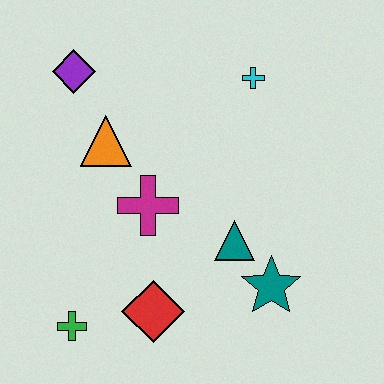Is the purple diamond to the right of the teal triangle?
No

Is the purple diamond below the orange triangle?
No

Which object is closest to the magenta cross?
The orange triangle is closest to the magenta cross.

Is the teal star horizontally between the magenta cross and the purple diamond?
No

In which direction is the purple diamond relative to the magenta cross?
The purple diamond is above the magenta cross.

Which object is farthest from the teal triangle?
The purple diamond is farthest from the teal triangle.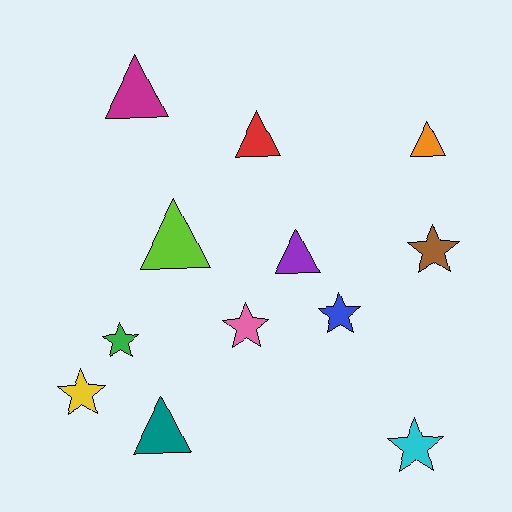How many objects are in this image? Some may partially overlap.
There are 12 objects.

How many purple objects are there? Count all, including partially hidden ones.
There is 1 purple object.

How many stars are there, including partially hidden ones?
There are 6 stars.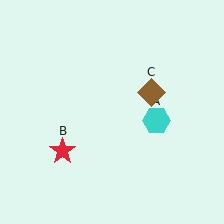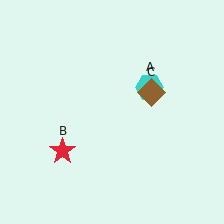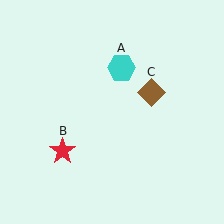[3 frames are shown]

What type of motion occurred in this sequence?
The cyan hexagon (object A) rotated counterclockwise around the center of the scene.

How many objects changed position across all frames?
1 object changed position: cyan hexagon (object A).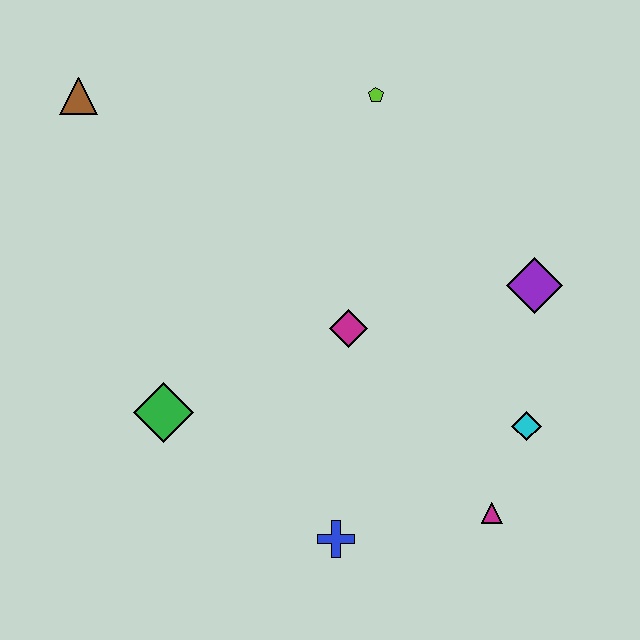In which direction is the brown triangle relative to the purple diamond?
The brown triangle is to the left of the purple diamond.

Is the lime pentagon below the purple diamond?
No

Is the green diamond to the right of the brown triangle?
Yes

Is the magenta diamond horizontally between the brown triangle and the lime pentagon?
Yes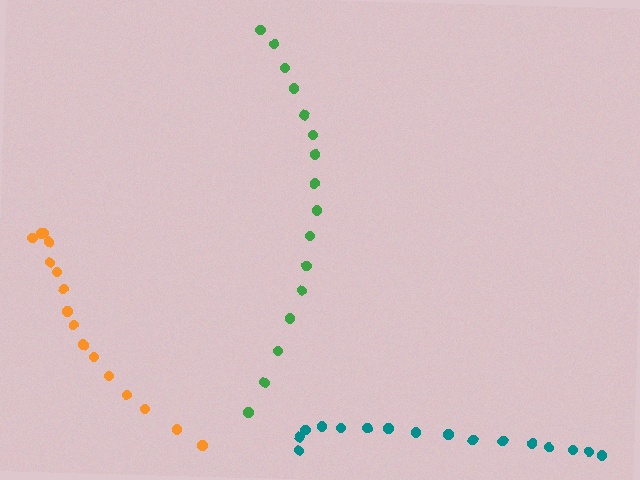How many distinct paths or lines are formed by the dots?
There are 3 distinct paths.